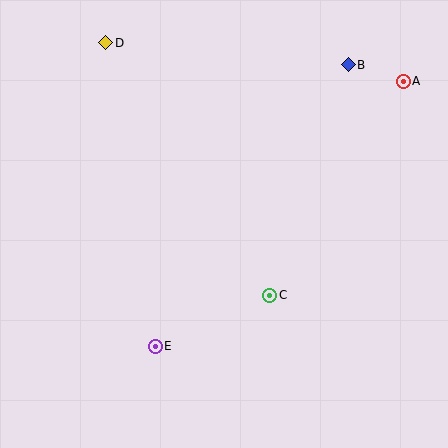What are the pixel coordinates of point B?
Point B is at (348, 65).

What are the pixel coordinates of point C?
Point C is at (270, 295).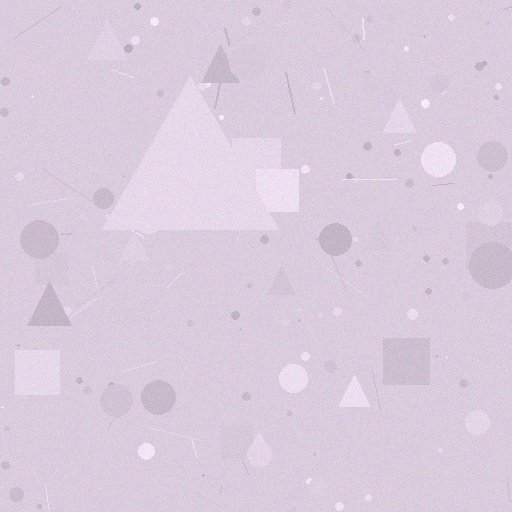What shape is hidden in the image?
A triangle is hidden in the image.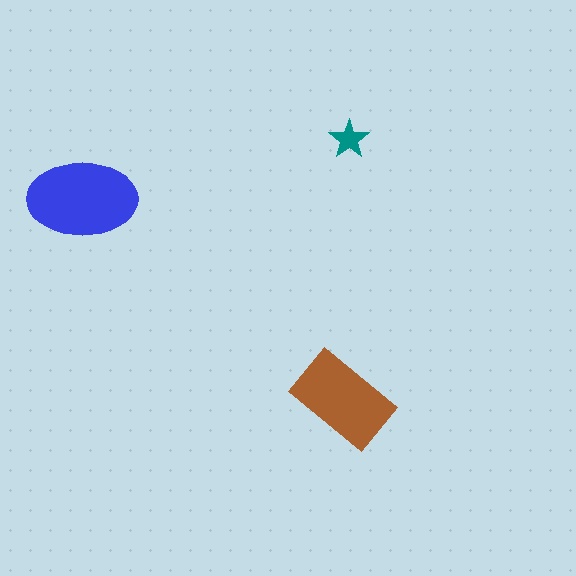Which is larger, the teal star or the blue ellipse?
The blue ellipse.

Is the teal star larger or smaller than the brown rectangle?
Smaller.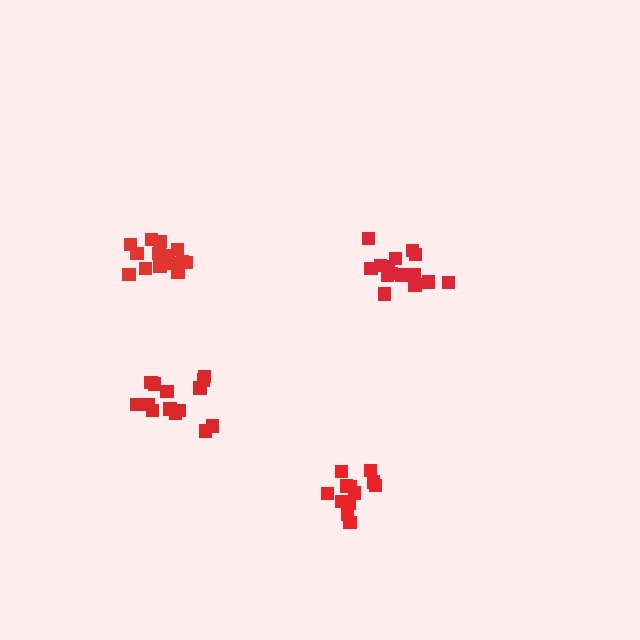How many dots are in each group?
Group 1: 15 dots, Group 2: 14 dots, Group 3: 15 dots, Group 4: 12 dots (56 total).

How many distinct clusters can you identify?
There are 4 distinct clusters.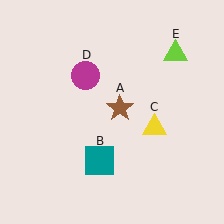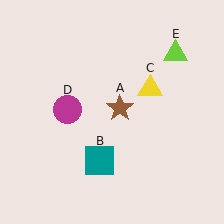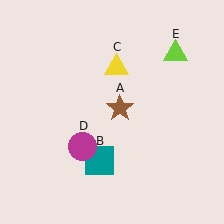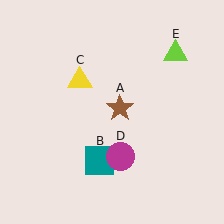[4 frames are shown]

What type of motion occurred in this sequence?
The yellow triangle (object C), magenta circle (object D) rotated counterclockwise around the center of the scene.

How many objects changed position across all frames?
2 objects changed position: yellow triangle (object C), magenta circle (object D).